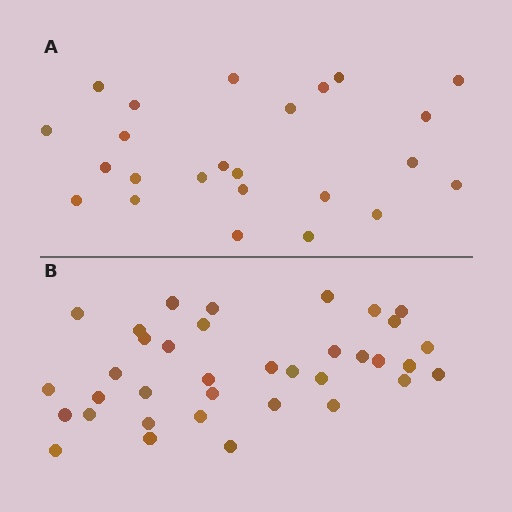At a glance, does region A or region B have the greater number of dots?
Region B (the bottom region) has more dots.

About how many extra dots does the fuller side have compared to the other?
Region B has roughly 12 or so more dots than region A.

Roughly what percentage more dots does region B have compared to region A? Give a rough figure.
About 50% more.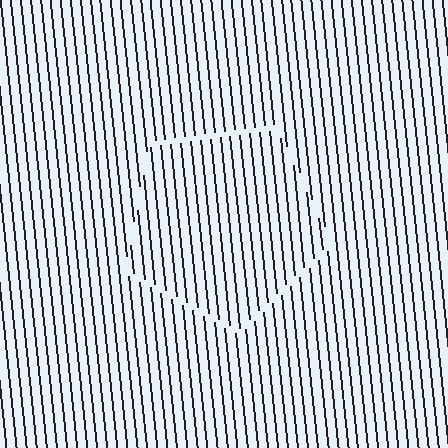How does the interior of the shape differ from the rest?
The interior of the shape contains the same grating, shifted by half a period — the contour is defined by the phase discontinuity where line-ends from the inner and outer gratings abut.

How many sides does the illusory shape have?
5 sides — the line-ends trace a pentagon.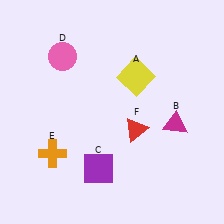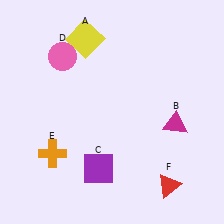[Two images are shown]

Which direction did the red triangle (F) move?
The red triangle (F) moved down.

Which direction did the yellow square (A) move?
The yellow square (A) moved left.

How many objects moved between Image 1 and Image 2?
2 objects moved between the two images.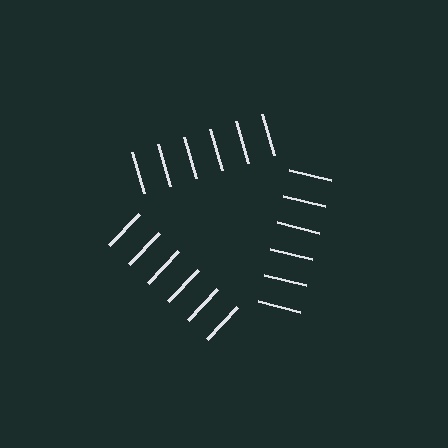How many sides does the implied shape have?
3 sides — the line-ends trace a triangle.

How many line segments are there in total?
18 — 6 along each of the 3 edges.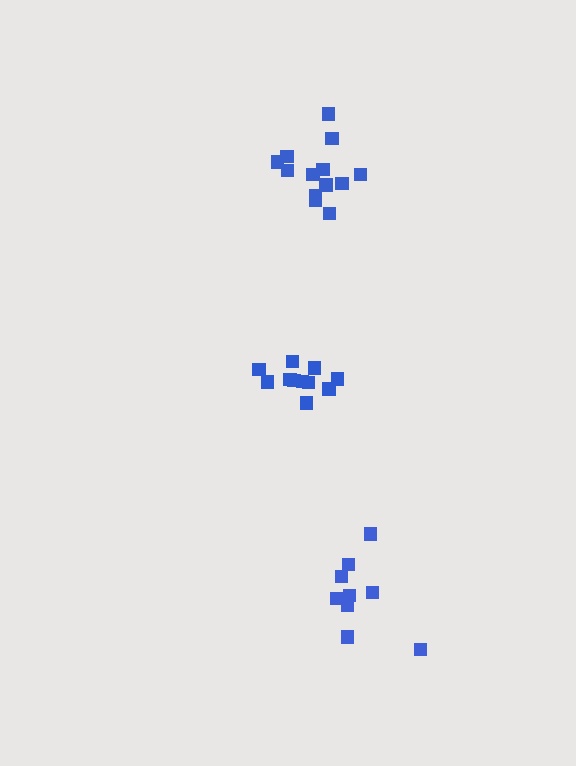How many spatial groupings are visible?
There are 3 spatial groupings.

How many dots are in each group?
Group 1: 13 dots, Group 2: 9 dots, Group 3: 11 dots (33 total).